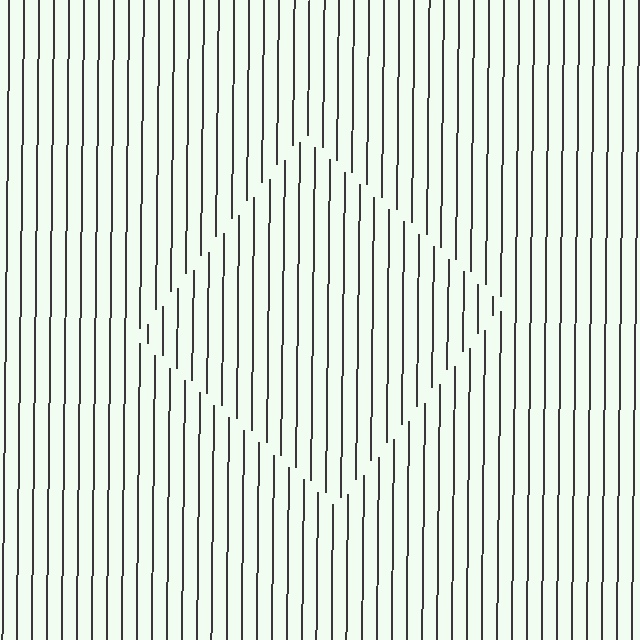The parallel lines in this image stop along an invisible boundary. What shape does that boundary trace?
An illusory square. The interior of the shape contains the same grating, shifted by half a period — the contour is defined by the phase discontinuity where line-ends from the inner and outer gratings abut.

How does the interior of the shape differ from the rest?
The interior of the shape contains the same grating, shifted by half a period — the contour is defined by the phase discontinuity where line-ends from the inner and outer gratings abut.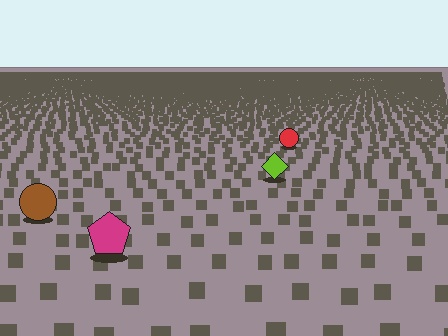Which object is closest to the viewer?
The magenta pentagon is closest. The texture marks near it are larger and more spread out.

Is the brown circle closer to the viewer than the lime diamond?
Yes. The brown circle is closer — you can tell from the texture gradient: the ground texture is coarser near it.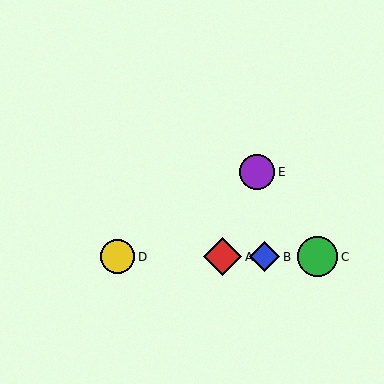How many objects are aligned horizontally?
4 objects (A, B, C, D) are aligned horizontally.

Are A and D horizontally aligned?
Yes, both are at y≈257.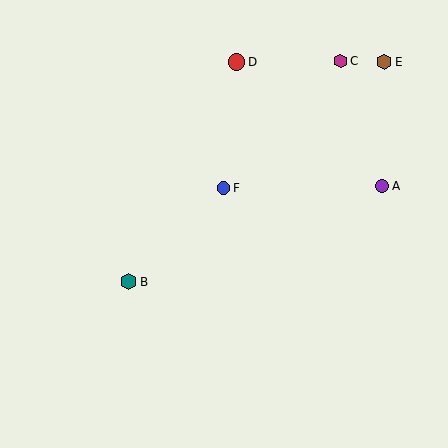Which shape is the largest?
The red circle (labeled D) is the largest.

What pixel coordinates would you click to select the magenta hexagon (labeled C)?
Click at (341, 61) to select the magenta hexagon C.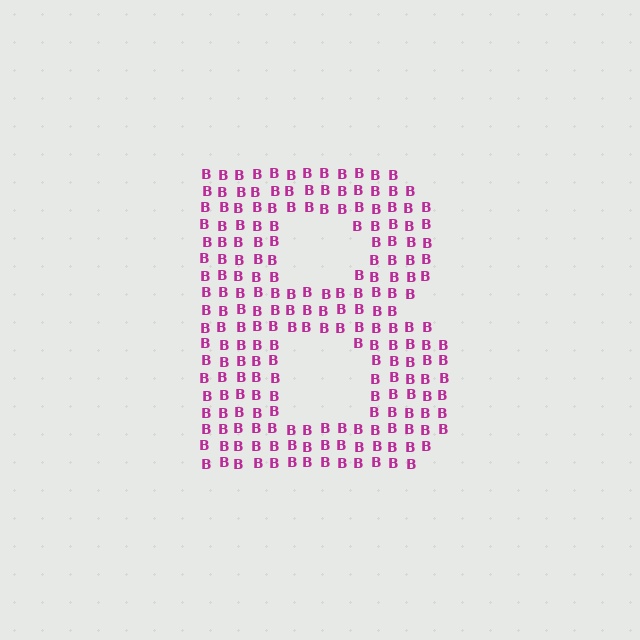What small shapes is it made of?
It is made of small letter B's.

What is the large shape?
The large shape is the letter B.